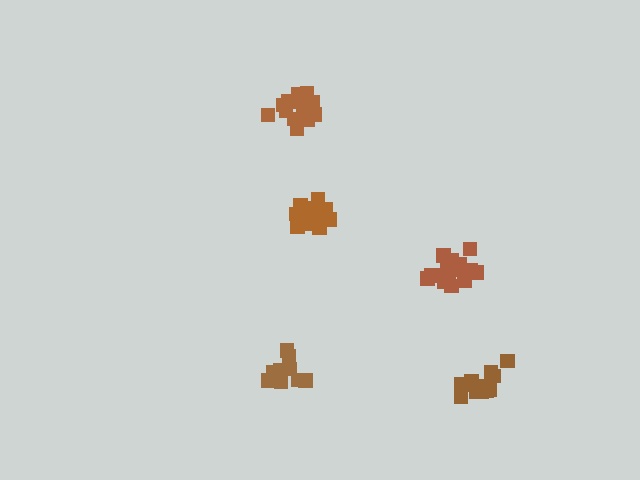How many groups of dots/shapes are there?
There are 5 groups.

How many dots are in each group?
Group 1: 16 dots, Group 2: 12 dots, Group 3: 13 dots, Group 4: 15 dots, Group 5: 16 dots (72 total).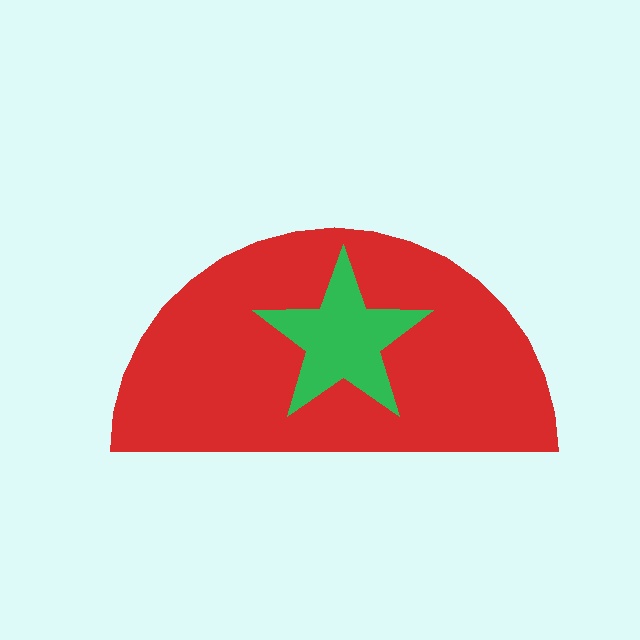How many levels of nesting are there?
2.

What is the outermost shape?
The red semicircle.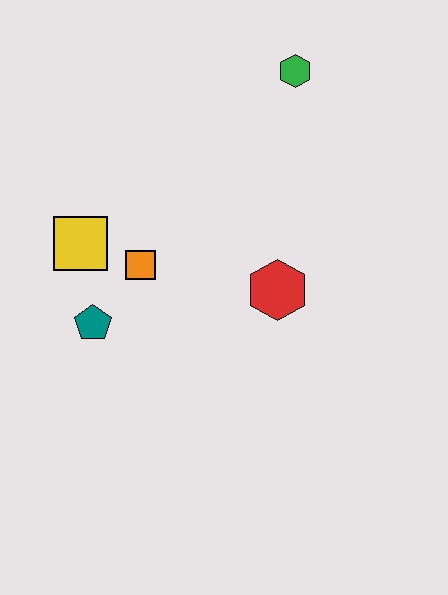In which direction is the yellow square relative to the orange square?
The yellow square is to the left of the orange square.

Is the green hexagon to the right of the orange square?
Yes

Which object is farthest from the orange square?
The green hexagon is farthest from the orange square.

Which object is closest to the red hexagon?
The orange square is closest to the red hexagon.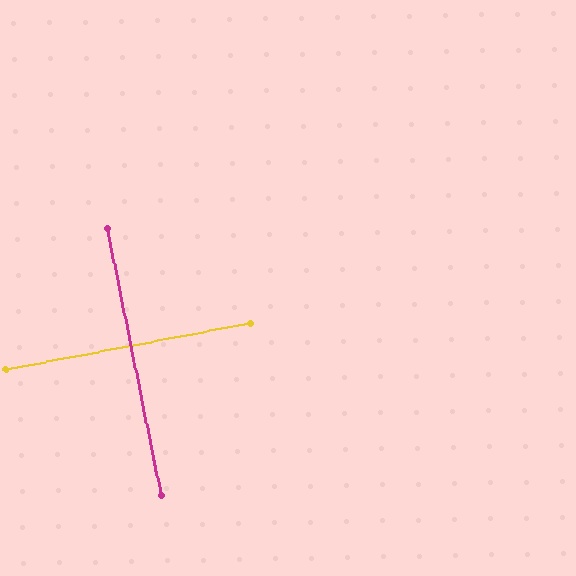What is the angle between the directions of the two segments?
Approximately 89 degrees.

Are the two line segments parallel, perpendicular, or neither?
Perpendicular — they meet at approximately 89°.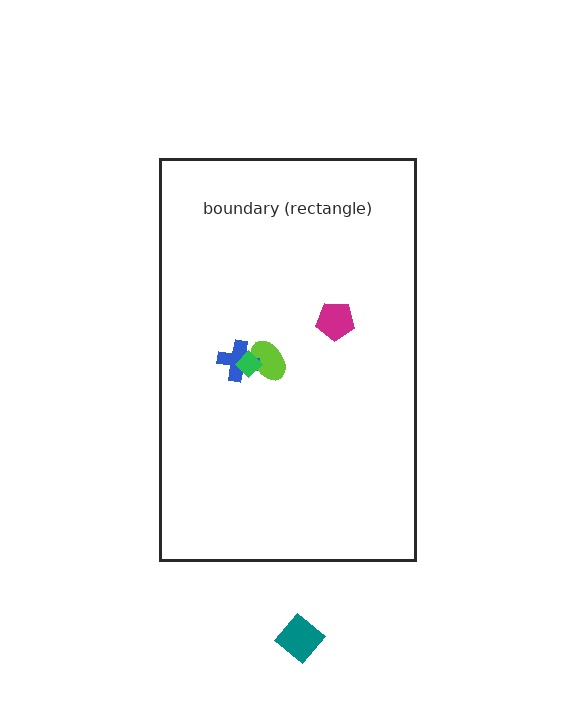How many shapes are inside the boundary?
4 inside, 1 outside.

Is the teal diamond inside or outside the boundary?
Outside.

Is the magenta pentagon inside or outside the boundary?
Inside.